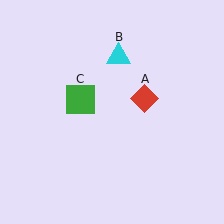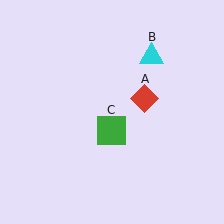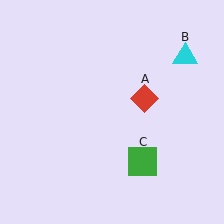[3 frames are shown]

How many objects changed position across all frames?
2 objects changed position: cyan triangle (object B), green square (object C).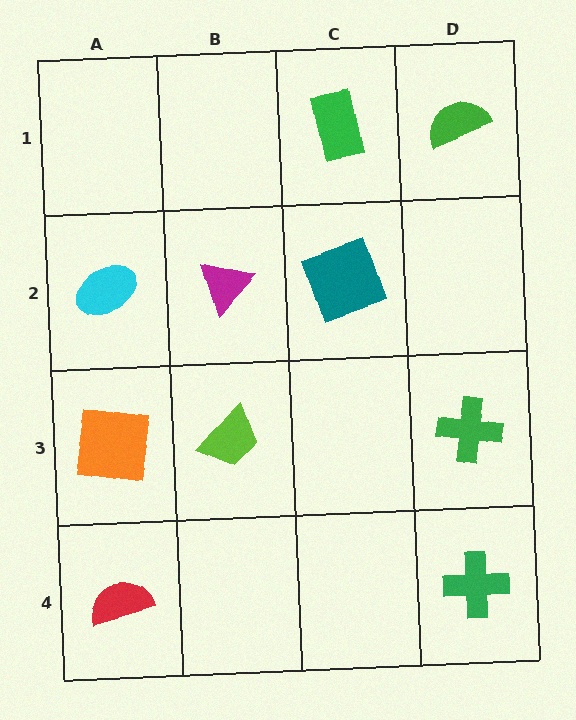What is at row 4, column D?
A green cross.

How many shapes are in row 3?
3 shapes.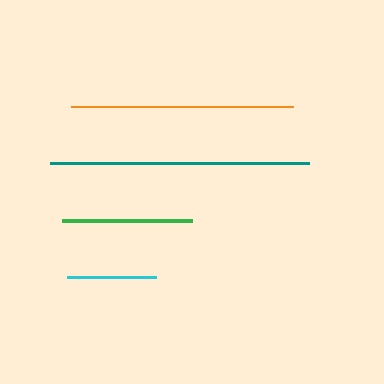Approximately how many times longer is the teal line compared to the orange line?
The teal line is approximately 1.2 times the length of the orange line.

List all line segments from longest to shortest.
From longest to shortest: teal, orange, green, cyan.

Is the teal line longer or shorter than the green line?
The teal line is longer than the green line.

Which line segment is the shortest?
The cyan line is the shortest at approximately 89 pixels.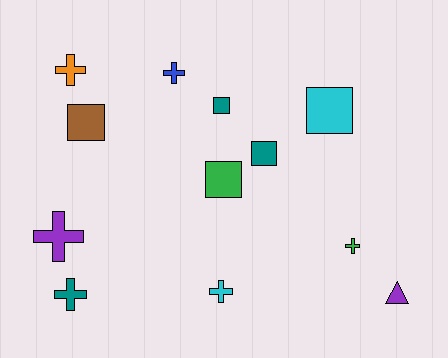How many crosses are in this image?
There are 6 crosses.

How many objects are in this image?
There are 12 objects.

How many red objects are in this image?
There are no red objects.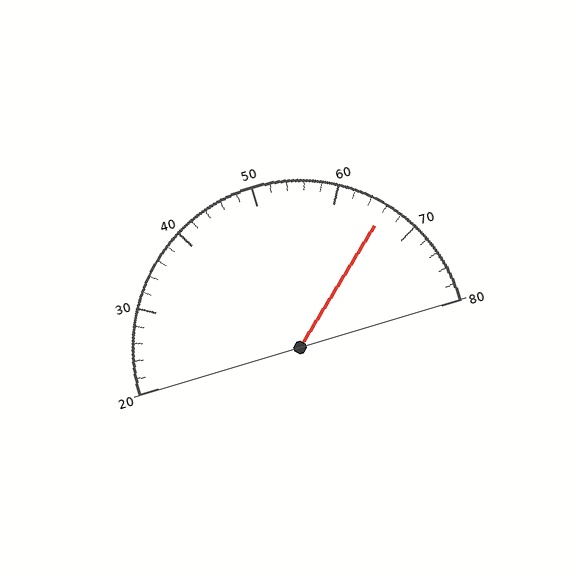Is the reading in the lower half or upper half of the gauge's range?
The reading is in the upper half of the range (20 to 80).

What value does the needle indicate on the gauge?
The needle indicates approximately 66.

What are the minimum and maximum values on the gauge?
The gauge ranges from 20 to 80.